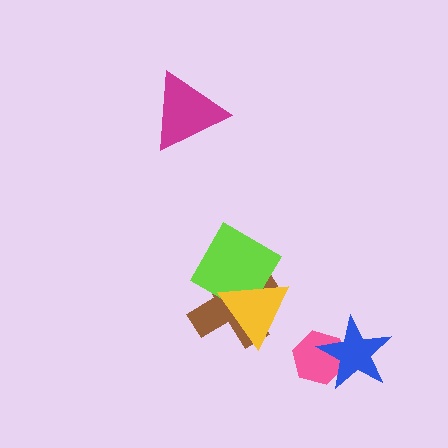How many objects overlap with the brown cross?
2 objects overlap with the brown cross.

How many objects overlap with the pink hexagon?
1 object overlaps with the pink hexagon.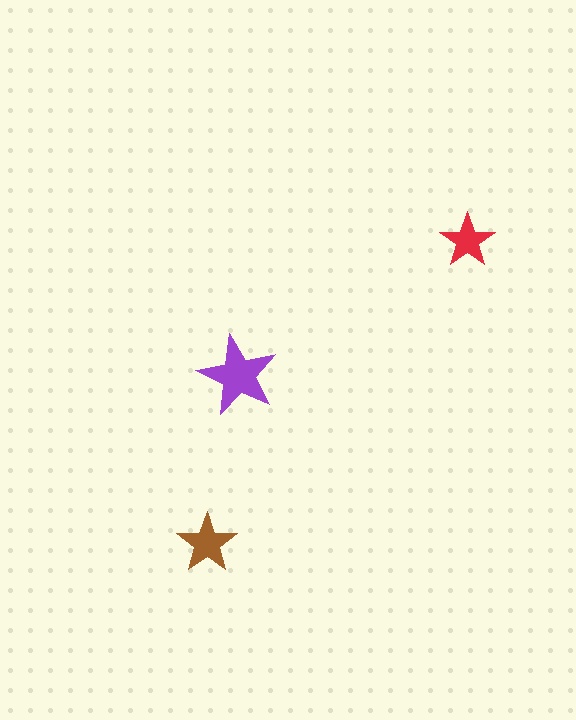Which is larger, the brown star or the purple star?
The purple one.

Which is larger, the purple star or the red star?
The purple one.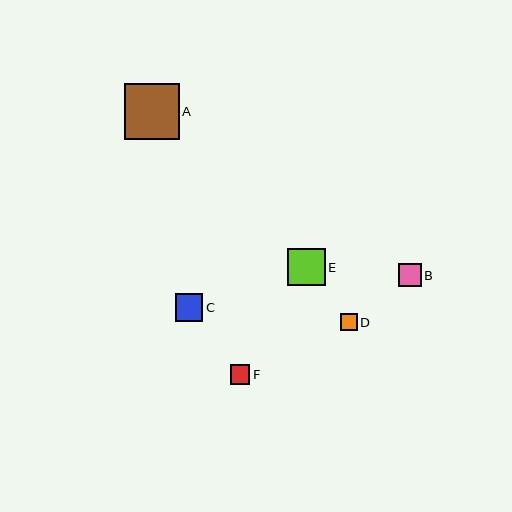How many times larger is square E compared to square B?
Square E is approximately 1.6 times the size of square B.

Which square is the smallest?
Square D is the smallest with a size of approximately 17 pixels.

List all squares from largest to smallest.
From largest to smallest: A, E, C, B, F, D.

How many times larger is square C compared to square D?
Square C is approximately 1.6 times the size of square D.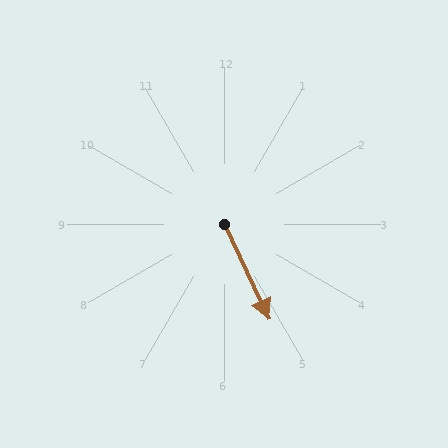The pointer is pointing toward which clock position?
Roughly 5 o'clock.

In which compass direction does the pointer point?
Southeast.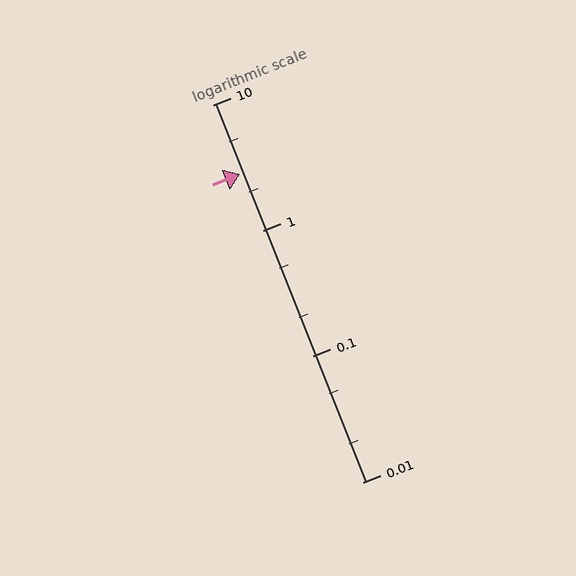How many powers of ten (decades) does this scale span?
The scale spans 3 decades, from 0.01 to 10.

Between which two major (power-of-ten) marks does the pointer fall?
The pointer is between 1 and 10.